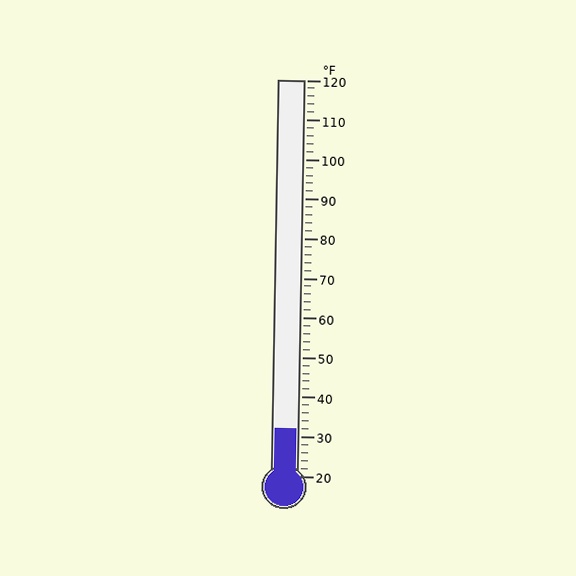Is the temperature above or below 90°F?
The temperature is below 90°F.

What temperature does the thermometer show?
The thermometer shows approximately 32°F.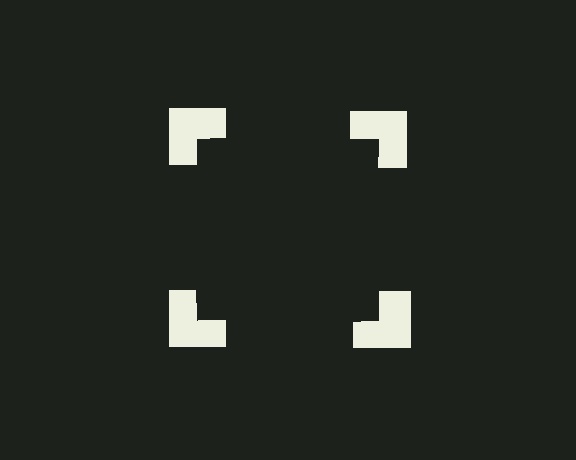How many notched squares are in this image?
There are 4 — one at each vertex of the illusory square.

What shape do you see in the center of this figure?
An illusory square — its edges are inferred from the aligned wedge cuts in the notched squares, not physically drawn.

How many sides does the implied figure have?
4 sides.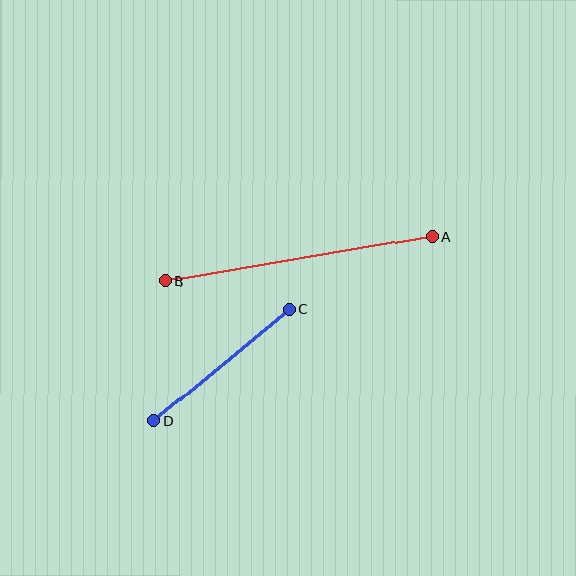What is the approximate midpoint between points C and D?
The midpoint is at approximately (222, 365) pixels.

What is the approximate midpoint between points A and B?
The midpoint is at approximately (299, 259) pixels.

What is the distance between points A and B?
The distance is approximately 271 pixels.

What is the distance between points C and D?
The distance is approximately 175 pixels.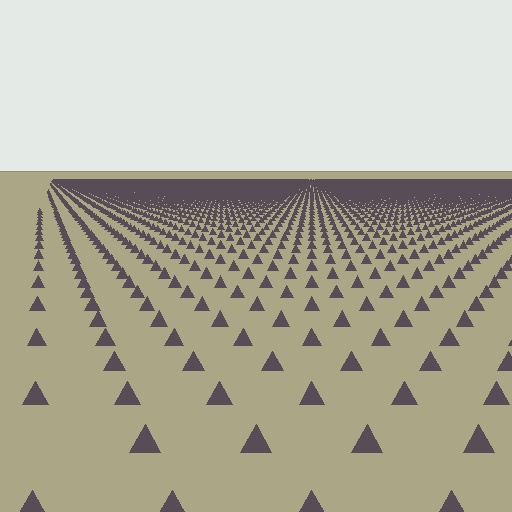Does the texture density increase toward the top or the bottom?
Density increases toward the top.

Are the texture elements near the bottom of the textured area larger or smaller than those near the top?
Larger. Near the bottom, elements are closer to the viewer and appear at a bigger on-screen size.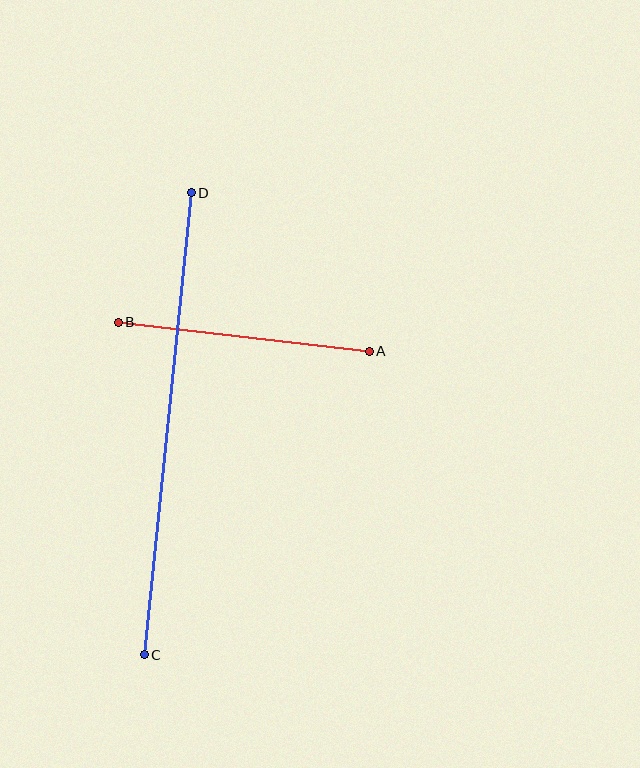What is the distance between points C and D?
The distance is approximately 465 pixels.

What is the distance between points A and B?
The distance is approximately 253 pixels.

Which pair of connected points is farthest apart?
Points C and D are farthest apart.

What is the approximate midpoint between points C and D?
The midpoint is at approximately (168, 424) pixels.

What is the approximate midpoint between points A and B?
The midpoint is at approximately (244, 337) pixels.